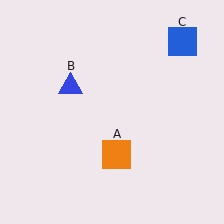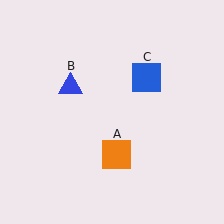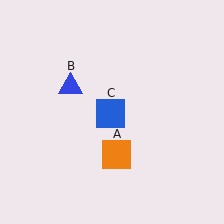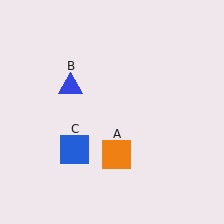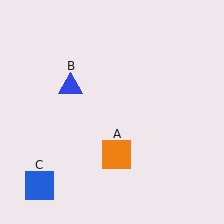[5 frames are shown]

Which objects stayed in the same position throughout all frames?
Orange square (object A) and blue triangle (object B) remained stationary.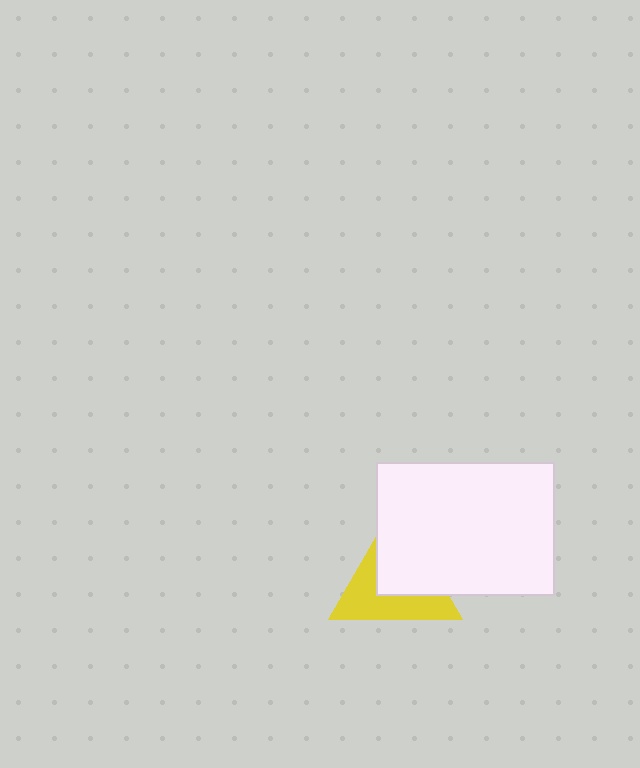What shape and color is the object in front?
The object in front is a white rectangle.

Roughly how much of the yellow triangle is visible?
About half of it is visible (roughly 49%).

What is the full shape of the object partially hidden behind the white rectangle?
The partially hidden object is a yellow triangle.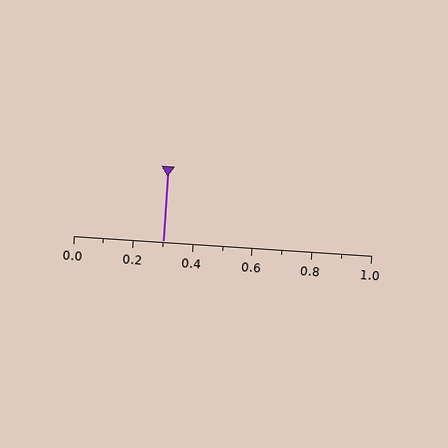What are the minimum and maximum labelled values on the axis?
The axis runs from 0.0 to 1.0.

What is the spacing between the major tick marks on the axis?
The major ticks are spaced 0.2 apart.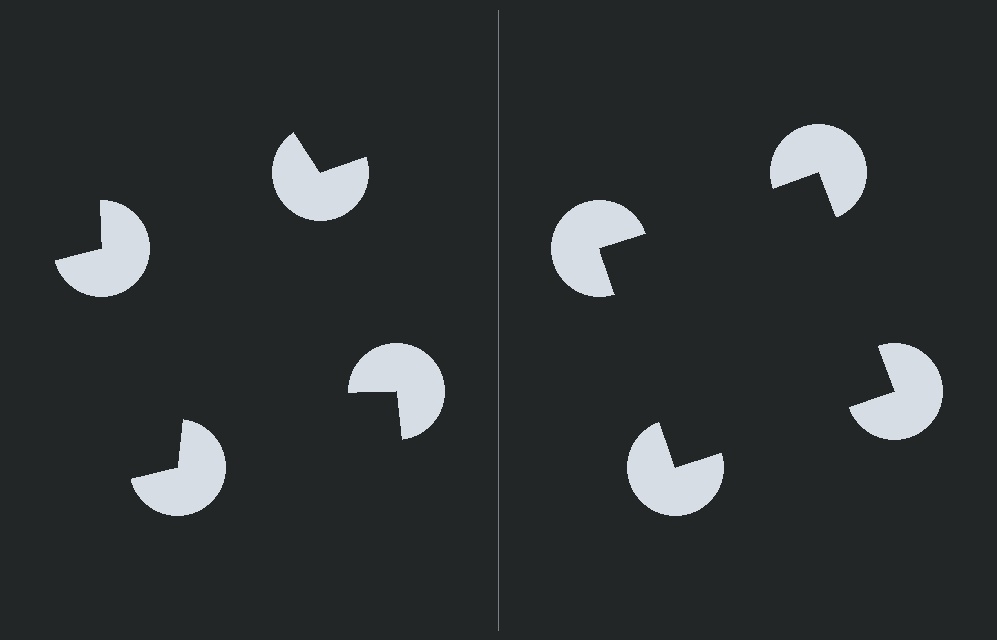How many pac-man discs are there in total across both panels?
8 — 4 on each side.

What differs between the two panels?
The pac-man discs are positioned identically on both sides; only the wedge orientations differ. On the right they align to a square; on the left they are misaligned.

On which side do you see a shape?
An illusory square appears on the right side. On the left side the wedge cuts are rotated, so no coherent shape forms.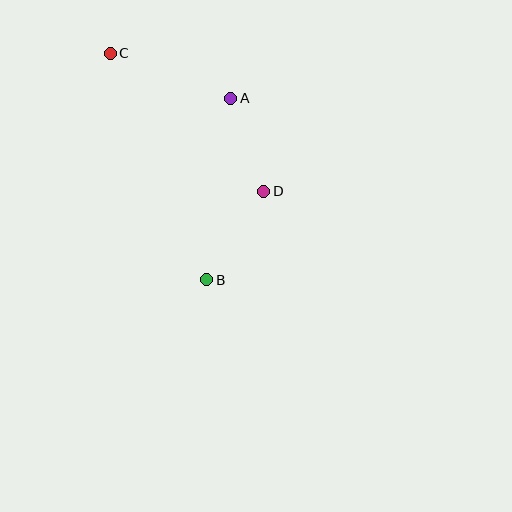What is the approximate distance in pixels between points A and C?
The distance between A and C is approximately 129 pixels.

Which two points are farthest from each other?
Points B and C are farthest from each other.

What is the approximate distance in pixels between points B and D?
The distance between B and D is approximately 105 pixels.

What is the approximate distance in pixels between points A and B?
The distance between A and B is approximately 183 pixels.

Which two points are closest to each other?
Points A and D are closest to each other.